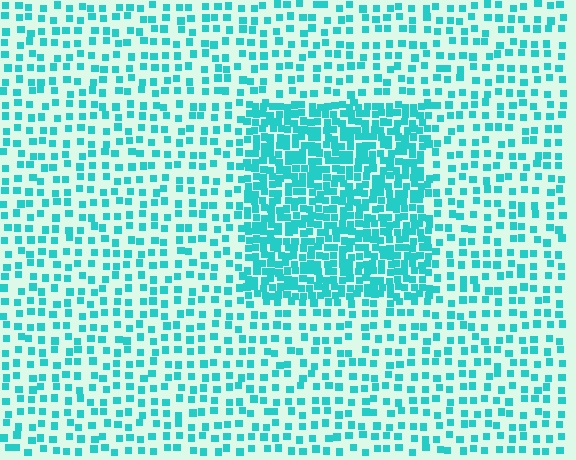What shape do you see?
I see a rectangle.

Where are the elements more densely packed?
The elements are more densely packed inside the rectangle boundary.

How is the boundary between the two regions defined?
The boundary is defined by a change in element density (approximately 2.4x ratio). All elements are the same color, size, and shape.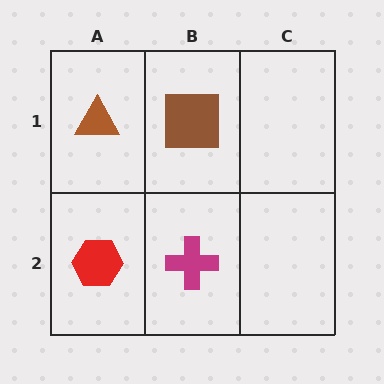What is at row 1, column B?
A brown square.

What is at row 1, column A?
A brown triangle.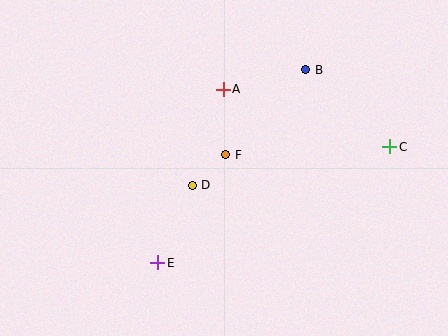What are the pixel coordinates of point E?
Point E is at (158, 263).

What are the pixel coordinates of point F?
Point F is at (226, 155).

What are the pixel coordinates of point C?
Point C is at (390, 147).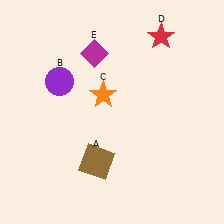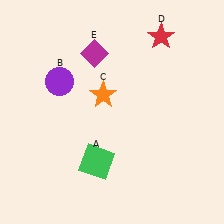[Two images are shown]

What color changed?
The square (A) changed from brown in Image 1 to green in Image 2.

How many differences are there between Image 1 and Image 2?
There is 1 difference between the two images.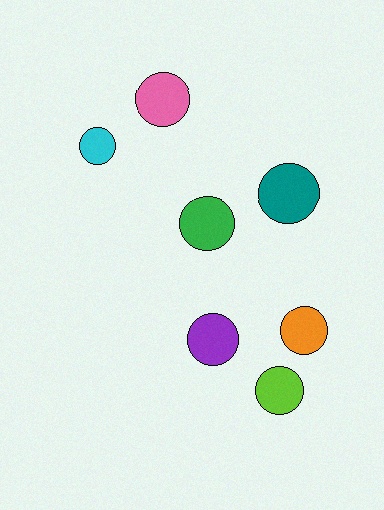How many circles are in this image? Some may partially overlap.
There are 7 circles.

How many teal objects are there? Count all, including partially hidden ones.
There is 1 teal object.